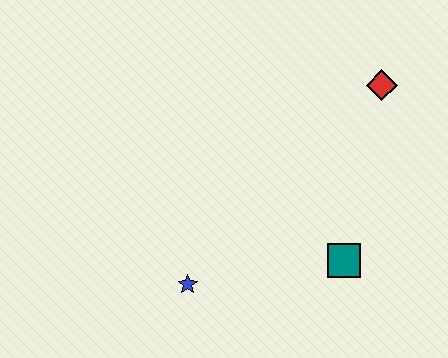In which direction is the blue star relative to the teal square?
The blue star is to the left of the teal square.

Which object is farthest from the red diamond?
The blue star is farthest from the red diamond.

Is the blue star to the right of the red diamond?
No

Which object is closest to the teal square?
The blue star is closest to the teal square.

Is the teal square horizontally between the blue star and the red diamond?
Yes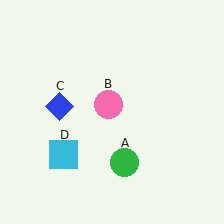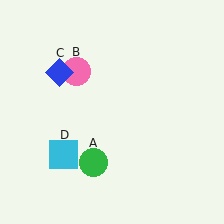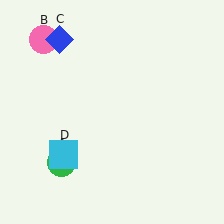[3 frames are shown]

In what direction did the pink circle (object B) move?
The pink circle (object B) moved up and to the left.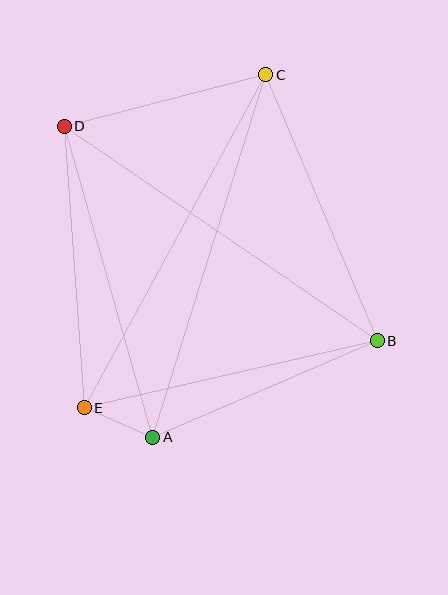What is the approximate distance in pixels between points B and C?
The distance between B and C is approximately 288 pixels.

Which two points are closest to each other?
Points A and E are closest to each other.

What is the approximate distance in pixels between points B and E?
The distance between B and E is approximately 300 pixels.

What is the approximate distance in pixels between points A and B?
The distance between A and B is approximately 244 pixels.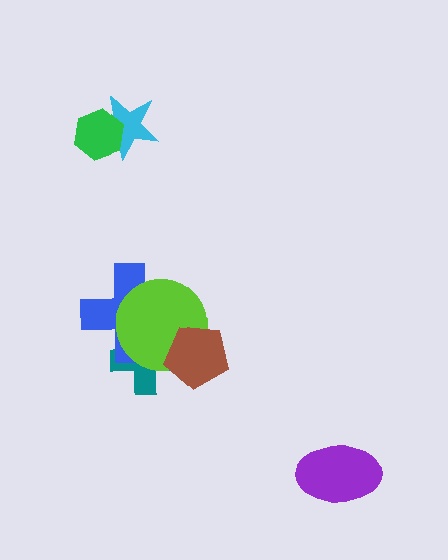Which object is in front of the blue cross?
The lime circle is in front of the blue cross.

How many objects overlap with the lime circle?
3 objects overlap with the lime circle.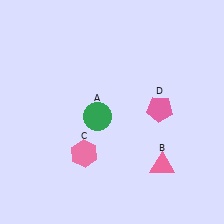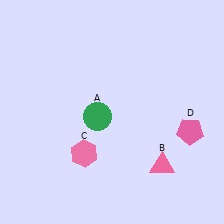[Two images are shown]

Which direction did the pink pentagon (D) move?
The pink pentagon (D) moved right.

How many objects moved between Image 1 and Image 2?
1 object moved between the two images.